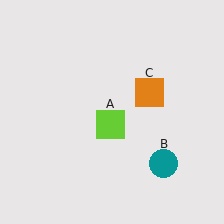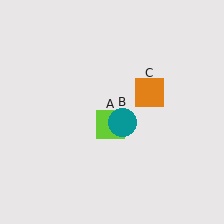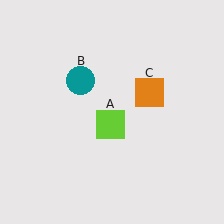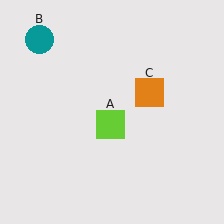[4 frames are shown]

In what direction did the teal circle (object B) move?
The teal circle (object B) moved up and to the left.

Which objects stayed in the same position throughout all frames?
Lime square (object A) and orange square (object C) remained stationary.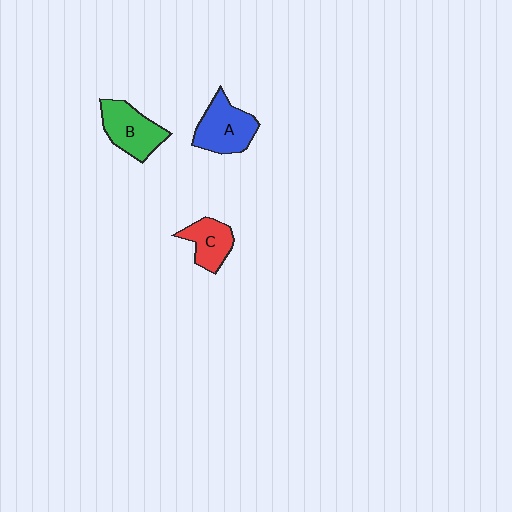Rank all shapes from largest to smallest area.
From largest to smallest: A (blue), B (green), C (red).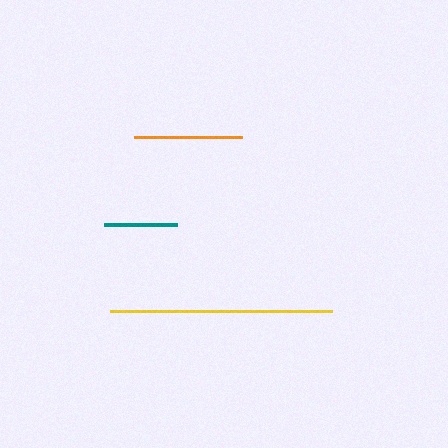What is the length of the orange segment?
The orange segment is approximately 108 pixels long.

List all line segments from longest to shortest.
From longest to shortest: yellow, orange, teal.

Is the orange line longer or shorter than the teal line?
The orange line is longer than the teal line.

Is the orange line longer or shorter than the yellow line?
The yellow line is longer than the orange line.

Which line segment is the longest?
The yellow line is the longest at approximately 221 pixels.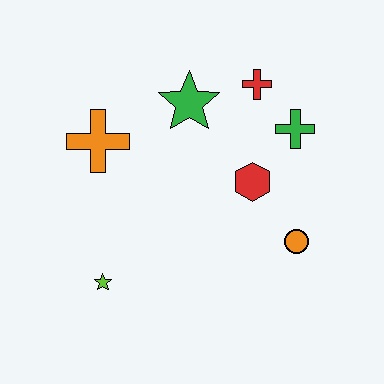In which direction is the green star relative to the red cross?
The green star is to the left of the red cross.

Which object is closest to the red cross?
The green cross is closest to the red cross.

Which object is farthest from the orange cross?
The orange circle is farthest from the orange cross.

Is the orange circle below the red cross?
Yes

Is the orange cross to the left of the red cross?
Yes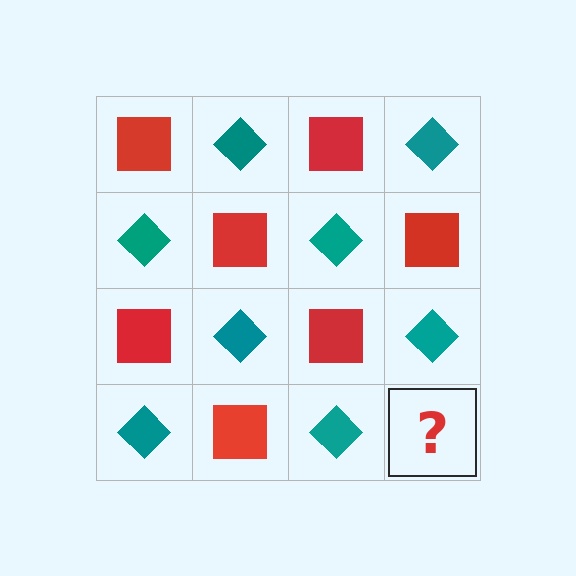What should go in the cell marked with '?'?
The missing cell should contain a red square.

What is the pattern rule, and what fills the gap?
The rule is that it alternates red square and teal diamond in a checkerboard pattern. The gap should be filled with a red square.